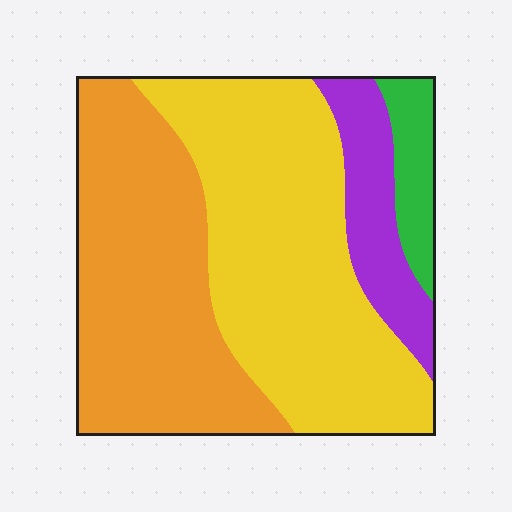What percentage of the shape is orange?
Orange covers 38% of the shape.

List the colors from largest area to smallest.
From largest to smallest: yellow, orange, purple, green.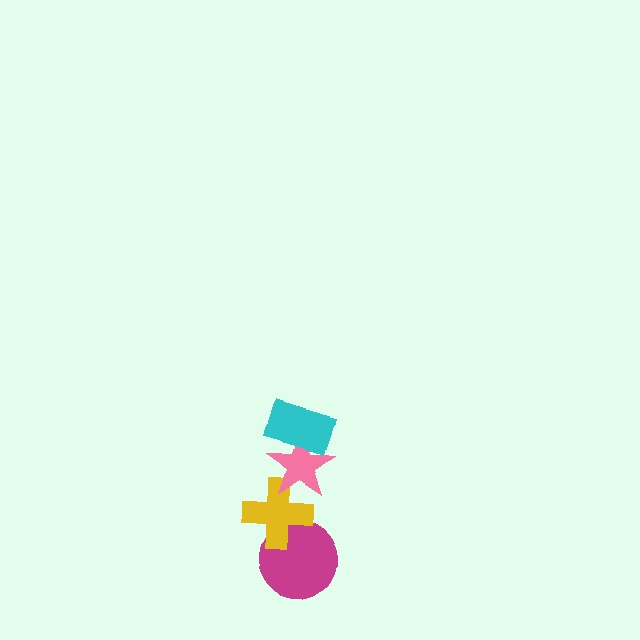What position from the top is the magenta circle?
The magenta circle is 4th from the top.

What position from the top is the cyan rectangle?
The cyan rectangle is 1st from the top.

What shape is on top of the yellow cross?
The pink star is on top of the yellow cross.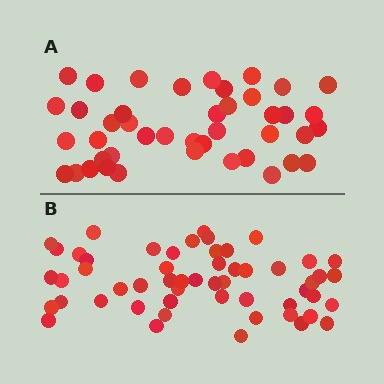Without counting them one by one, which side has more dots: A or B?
Region B (the bottom region) has more dots.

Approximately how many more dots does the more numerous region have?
Region B has roughly 12 or so more dots than region A.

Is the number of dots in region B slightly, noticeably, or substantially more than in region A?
Region B has noticeably more, but not dramatically so. The ratio is roughly 1.3 to 1.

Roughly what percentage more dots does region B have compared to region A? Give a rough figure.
About 25% more.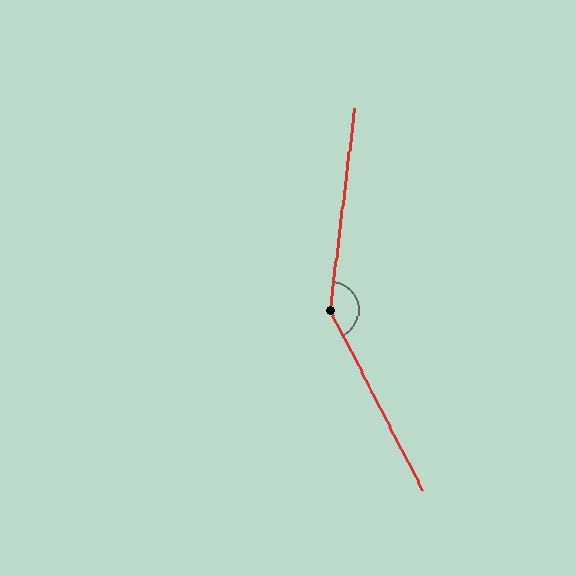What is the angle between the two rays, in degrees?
Approximately 146 degrees.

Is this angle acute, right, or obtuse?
It is obtuse.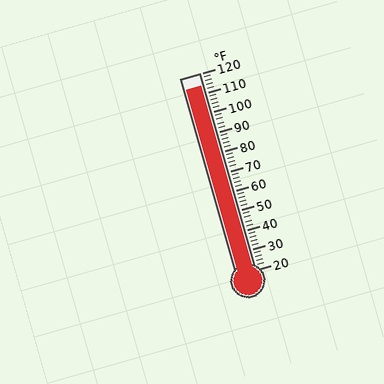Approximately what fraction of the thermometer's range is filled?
The thermometer is filled to approximately 95% of its range.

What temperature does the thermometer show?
The thermometer shows approximately 114°F.